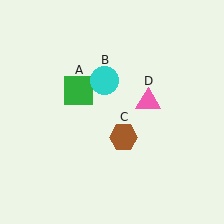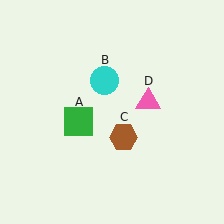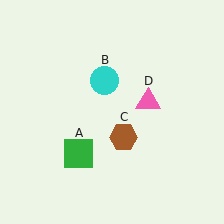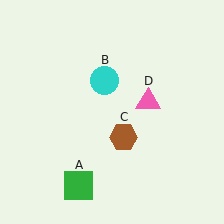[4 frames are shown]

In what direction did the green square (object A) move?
The green square (object A) moved down.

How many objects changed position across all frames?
1 object changed position: green square (object A).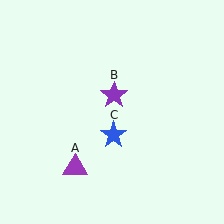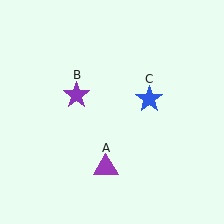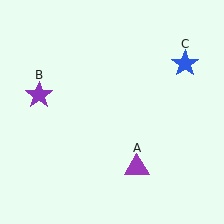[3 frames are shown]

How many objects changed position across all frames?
3 objects changed position: purple triangle (object A), purple star (object B), blue star (object C).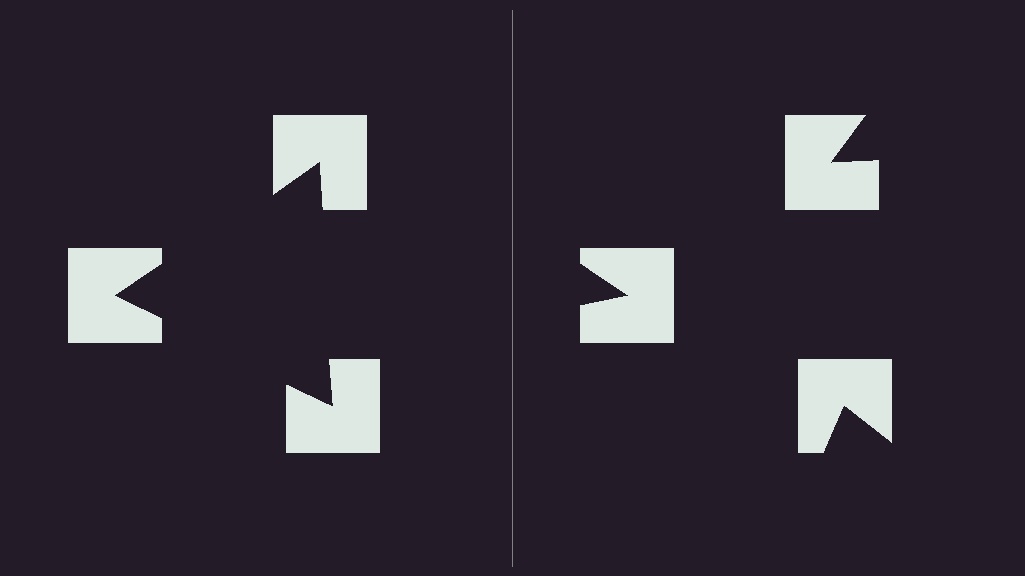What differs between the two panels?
The notched squares are positioned identically on both sides; only the wedge orientations differ. On the left they align to a triangle; on the right they are misaligned.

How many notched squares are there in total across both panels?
6 — 3 on each side.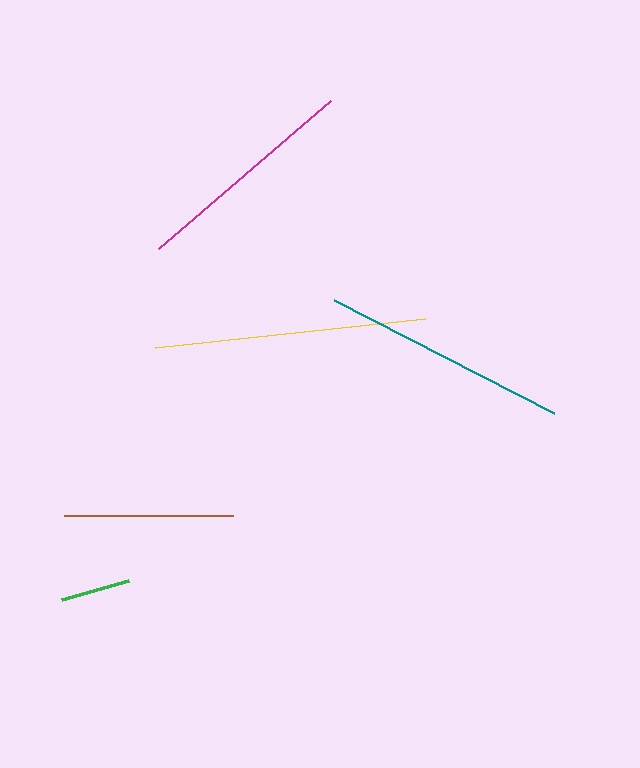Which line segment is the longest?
The yellow line is the longest at approximately 272 pixels.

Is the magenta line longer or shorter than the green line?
The magenta line is longer than the green line.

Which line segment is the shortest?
The green line is the shortest at approximately 70 pixels.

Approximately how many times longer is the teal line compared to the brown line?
The teal line is approximately 1.5 times the length of the brown line.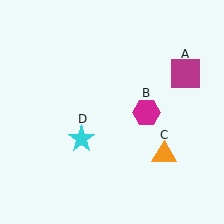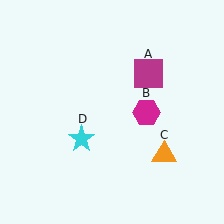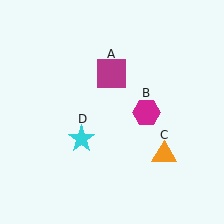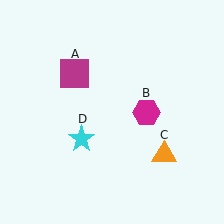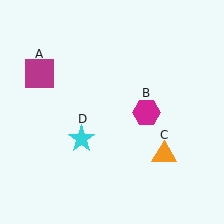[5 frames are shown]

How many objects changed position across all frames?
1 object changed position: magenta square (object A).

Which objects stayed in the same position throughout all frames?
Magenta hexagon (object B) and orange triangle (object C) and cyan star (object D) remained stationary.